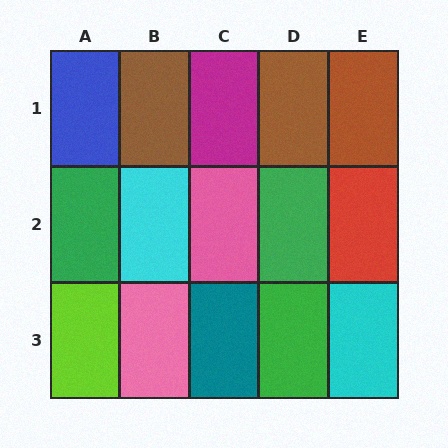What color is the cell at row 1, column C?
Magenta.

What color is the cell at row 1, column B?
Brown.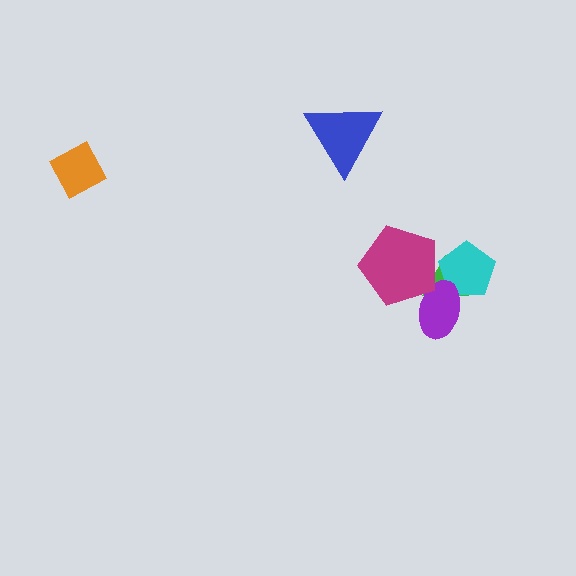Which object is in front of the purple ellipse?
The magenta pentagon is in front of the purple ellipse.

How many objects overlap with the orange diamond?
0 objects overlap with the orange diamond.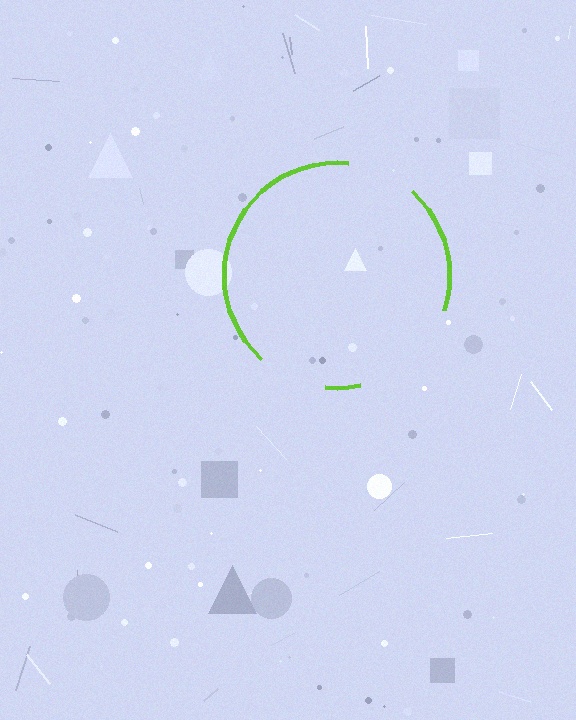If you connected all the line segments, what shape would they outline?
They would outline a circle.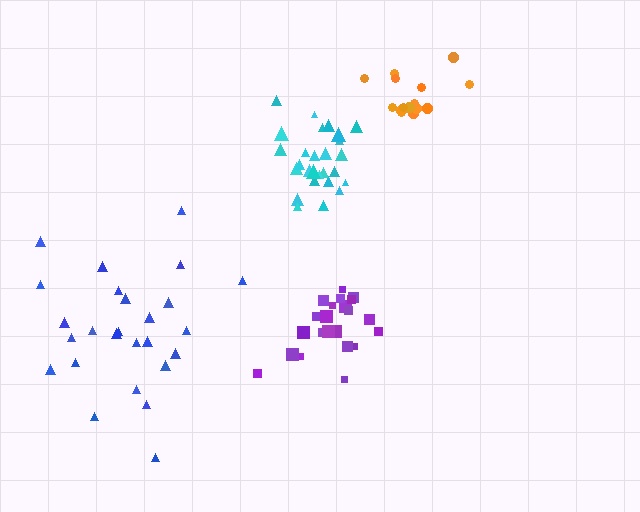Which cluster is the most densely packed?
Cyan.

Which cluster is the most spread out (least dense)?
Blue.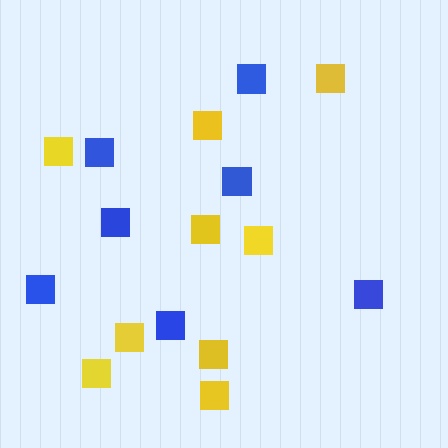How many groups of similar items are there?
There are 2 groups: one group of blue squares (7) and one group of yellow squares (9).